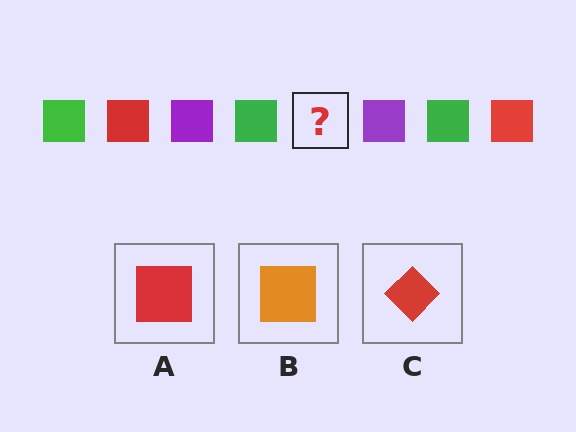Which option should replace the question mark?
Option A.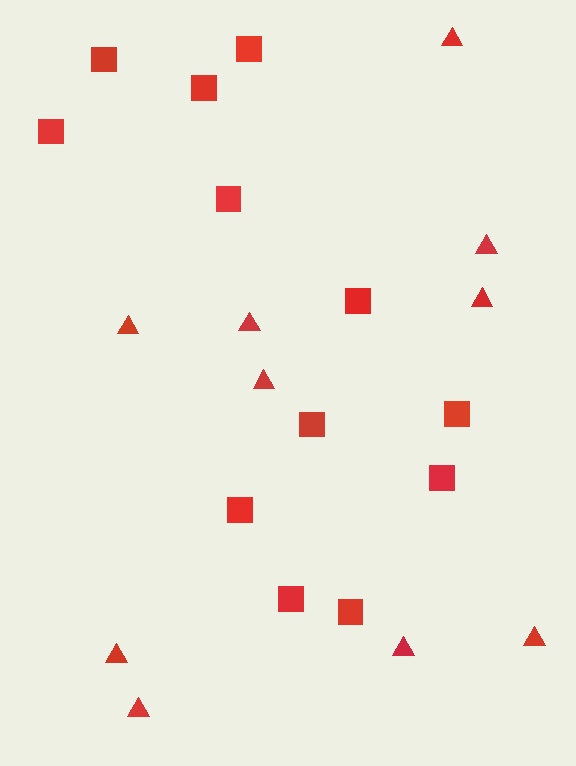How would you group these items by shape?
There are 2 groups: one group of squares (12) and one group of triangles (10).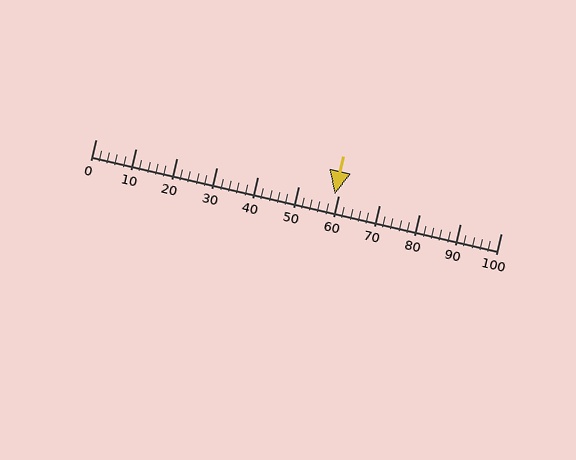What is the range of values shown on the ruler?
The ruler shows values from 0 to 100.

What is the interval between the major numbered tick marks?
The major tick marks are spaced 10 units apart.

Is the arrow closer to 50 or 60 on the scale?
The arrow is closer to 60.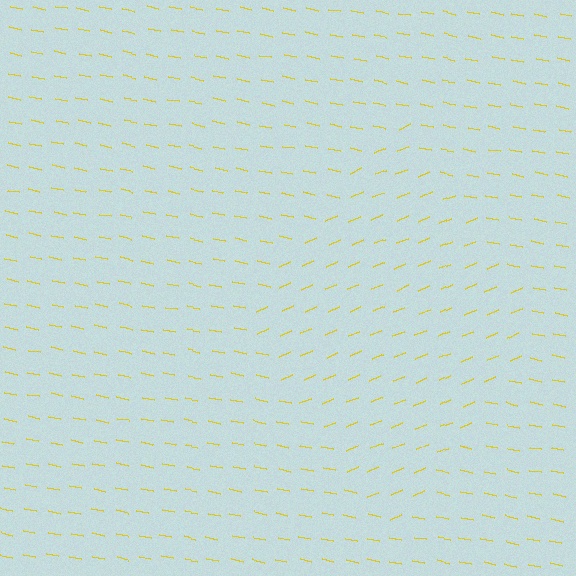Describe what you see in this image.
The image is filled with small yellow line segments. A diamond region in the image has lines oriented differently from the surrounding lines, creating a visible texture boundary.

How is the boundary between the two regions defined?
The boundary is defined purely by a change in line orientation (approximately 34 degrees difference). All lines are the same color and thickness.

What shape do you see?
I see a diamond.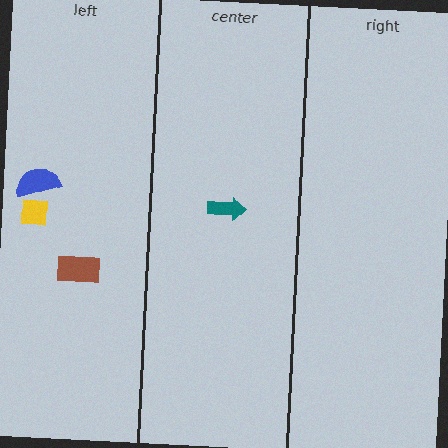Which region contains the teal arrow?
The center region.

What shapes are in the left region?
The brown rectangle, the blue semicircle, the yellow square.